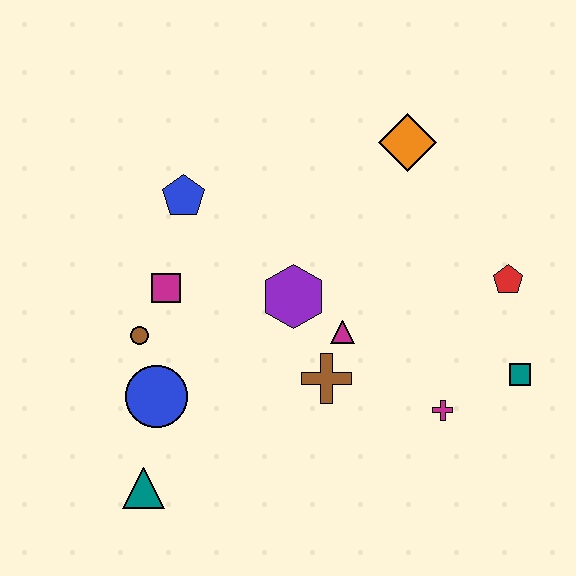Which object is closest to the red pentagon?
The teal square is closest to the red pentagon.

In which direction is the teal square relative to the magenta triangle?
The teal square is to the right of the magenta triangle.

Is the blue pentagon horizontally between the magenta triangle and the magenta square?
Yes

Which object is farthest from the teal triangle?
The orange diamond is farthest from the teal triangle.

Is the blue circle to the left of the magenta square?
Yes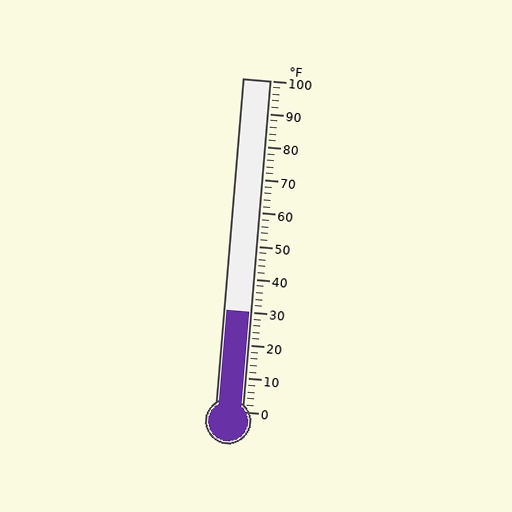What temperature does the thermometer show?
The thermometer shows approximately 30°F.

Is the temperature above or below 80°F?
The temperature is below 80°F.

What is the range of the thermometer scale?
The thermometer scale ranges from 0°F to 100°F.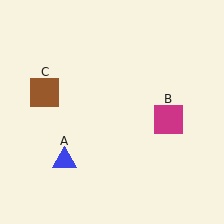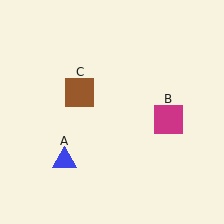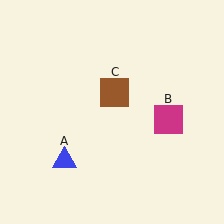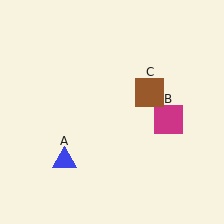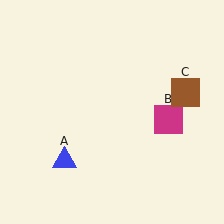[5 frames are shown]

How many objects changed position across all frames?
1 object changed position: brown square (object C).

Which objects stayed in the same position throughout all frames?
Blue triangle (object A) and magenta square (object B) remained stationary.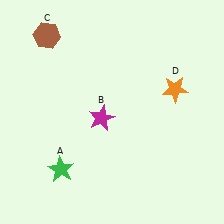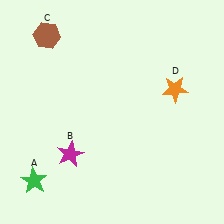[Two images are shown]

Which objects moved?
The objects that moved are: the green star (A), the magenta star (B).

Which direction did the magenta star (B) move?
The magenta star (B) moved down.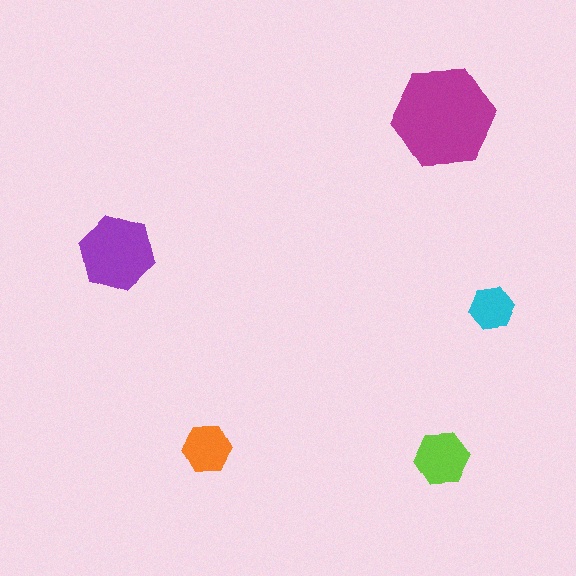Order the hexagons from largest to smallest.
the magenta one, the purple one, the lime one, the orange one, the cyan one.